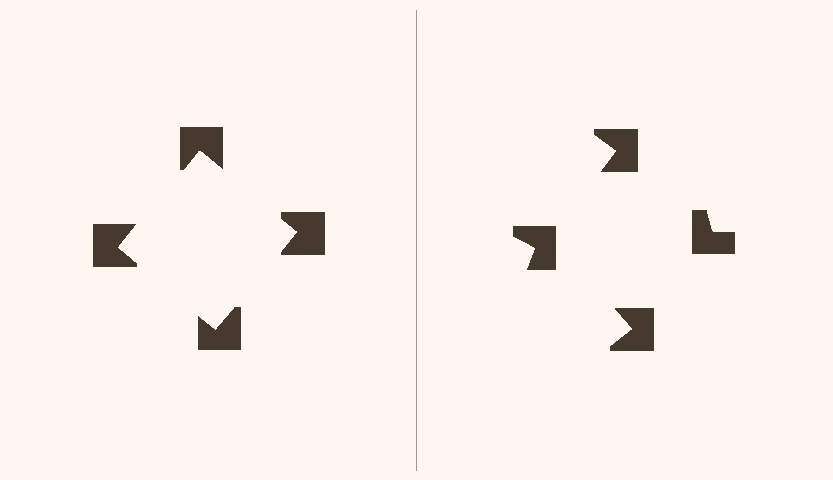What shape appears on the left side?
An illusory square.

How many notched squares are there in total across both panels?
8 — 4 on each side.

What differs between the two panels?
The notched squares are positioned identically on both sides; only the wedge orientations differ. On the left they align to a square; on the right they are misaligned.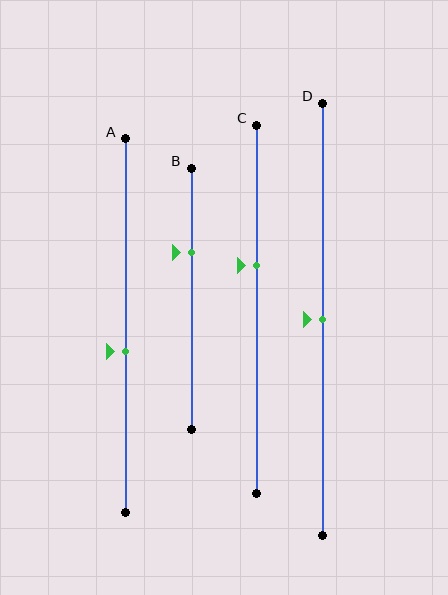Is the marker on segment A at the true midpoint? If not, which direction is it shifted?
No, the marker on segment A is shifted downward by about 7% of the segment length.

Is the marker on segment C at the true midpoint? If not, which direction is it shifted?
No, the marker on segment C is shifted upward by about 12% of the segment length.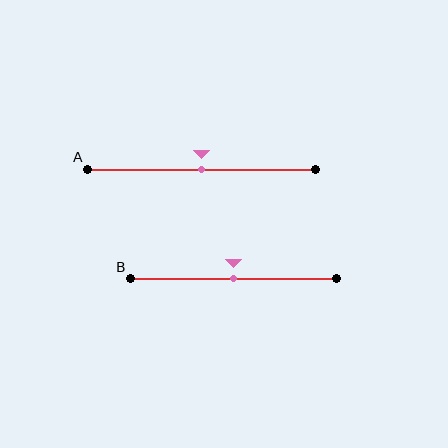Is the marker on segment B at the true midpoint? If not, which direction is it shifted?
Yes, the marker on segment B is at the true midpoint.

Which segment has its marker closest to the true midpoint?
Segment A has its marker closest to the true midpoint.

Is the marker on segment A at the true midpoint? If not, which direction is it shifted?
Yes, the marker on segment A is at the true midpoint.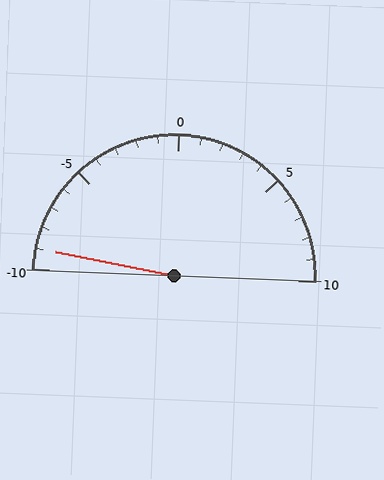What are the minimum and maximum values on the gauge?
The gauge ranges from -10 to 10.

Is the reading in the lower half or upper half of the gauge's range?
The reading is in the lower half of the range (-10 to 10).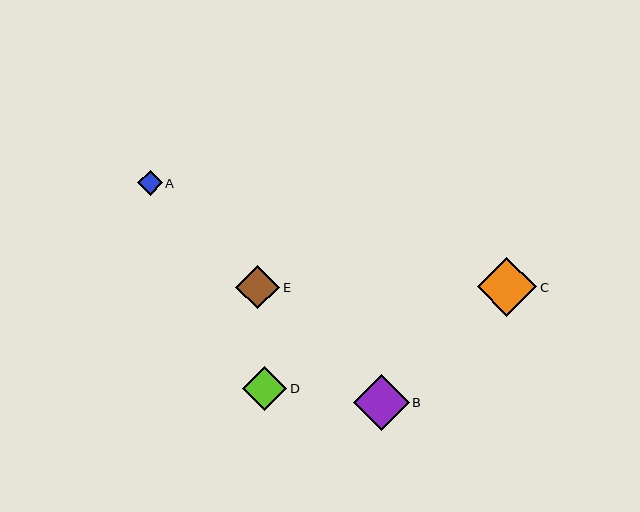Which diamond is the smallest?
Diamond A is the smallest with a size of approximately 24 pixels.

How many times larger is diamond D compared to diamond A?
Diamond D is approximately 1.8 times the size of diamond A.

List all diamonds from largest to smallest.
From largest to smallest: C, B, E, D, A.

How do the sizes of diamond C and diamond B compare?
Diamond C and diamond B are approximately the same size.